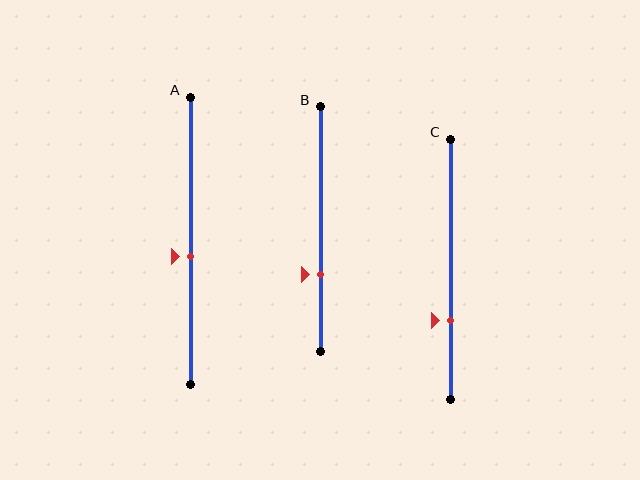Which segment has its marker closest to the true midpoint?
Segment A has its marker closest to the true midpoint.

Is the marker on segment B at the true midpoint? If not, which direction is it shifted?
No, the marker on segment B is shifted downward by about 18% of the segment length.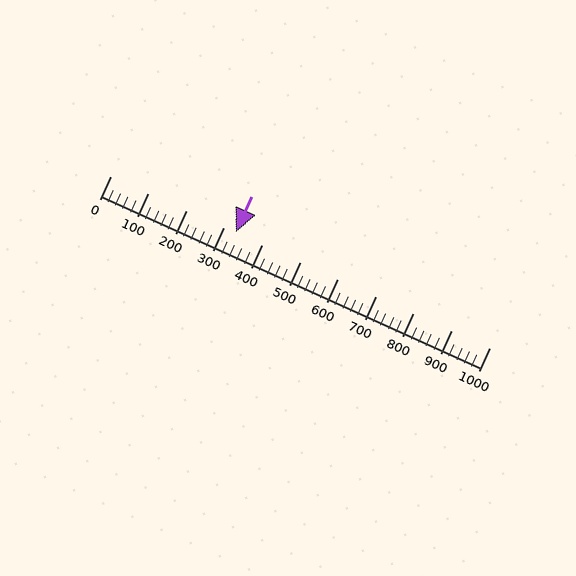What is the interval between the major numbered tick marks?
The major tick marks are spaced 100 units apart.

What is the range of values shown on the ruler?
The ruler shows values from 0 to 1000.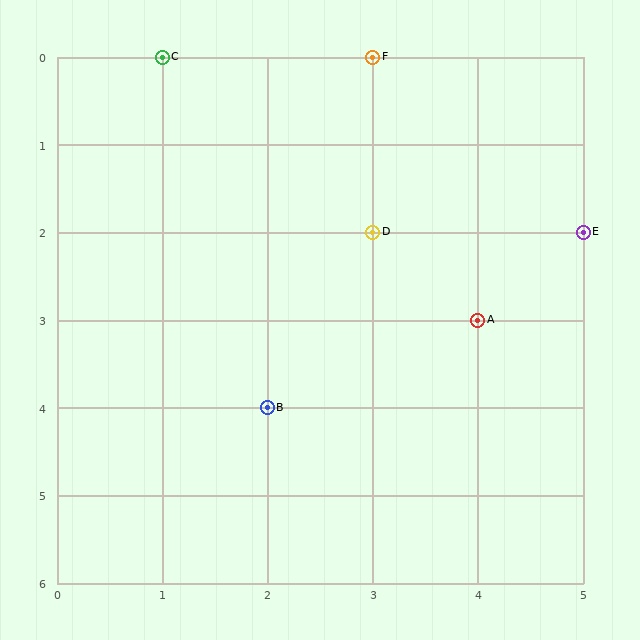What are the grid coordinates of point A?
Point A is at grid coordinates (4, 3).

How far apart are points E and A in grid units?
Points E and A are 1 column and 1 row apart (about 1.4 grid units diagonally).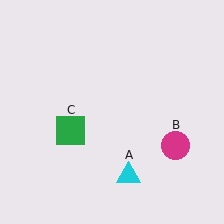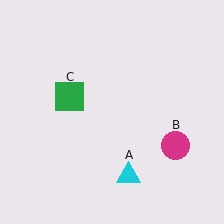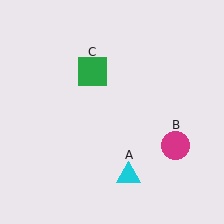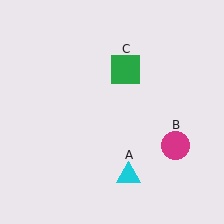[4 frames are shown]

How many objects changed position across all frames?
1 object changed position: green square (object C).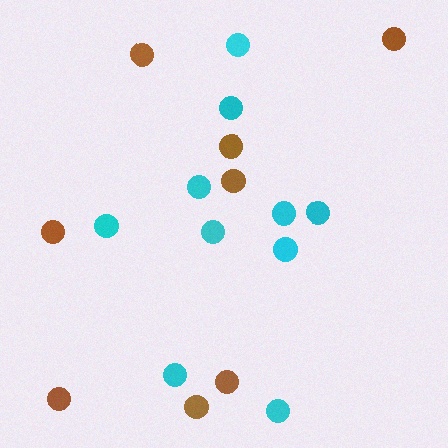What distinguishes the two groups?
There are 2 groups: one group of brown circles (8) and one group of cyan circles (10).